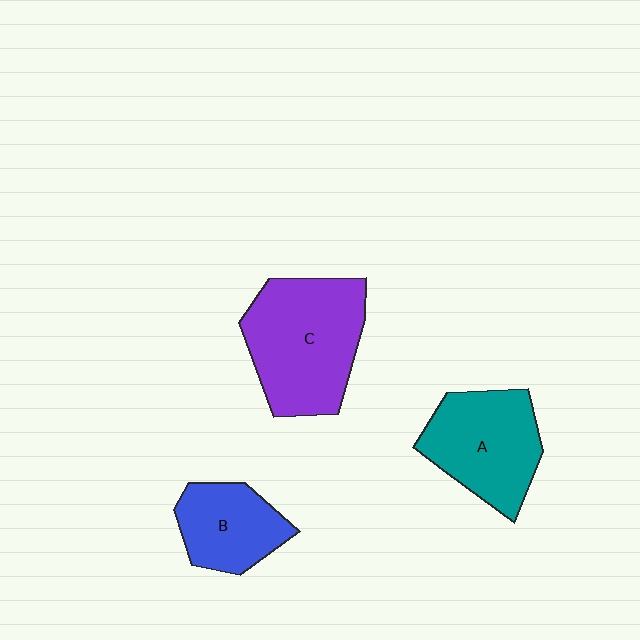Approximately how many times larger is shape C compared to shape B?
Approximately 1.7 times.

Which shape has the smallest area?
Shape B (blue).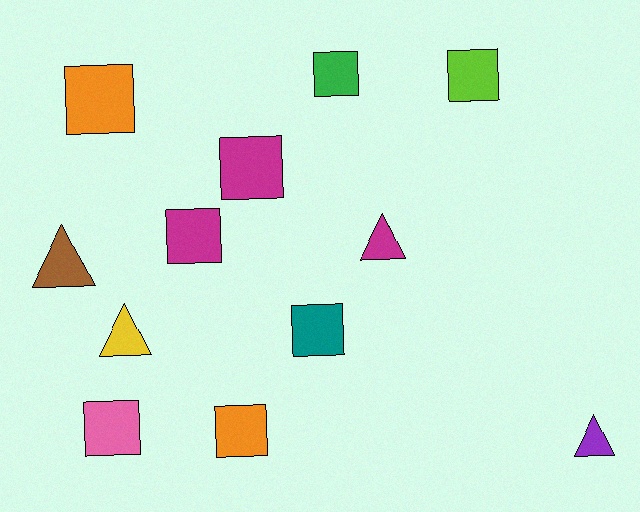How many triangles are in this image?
There are 4 triangles.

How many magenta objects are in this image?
There are 3 magenta objects.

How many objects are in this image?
There are 12 objects.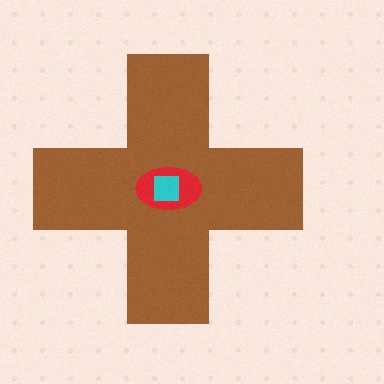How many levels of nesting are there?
3.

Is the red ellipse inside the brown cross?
Yes.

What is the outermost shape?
The brown cross.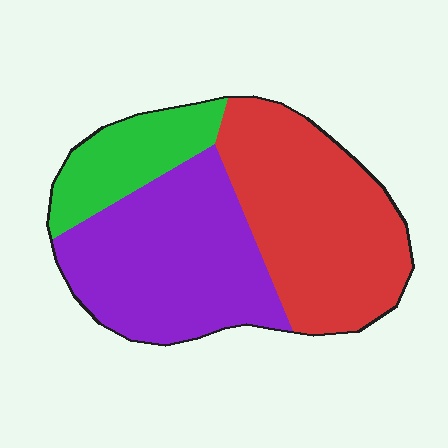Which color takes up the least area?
Green, at roughly 15%.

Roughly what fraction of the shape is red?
Red takes up about two fifths (2/5) of the shape.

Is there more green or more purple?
Purple.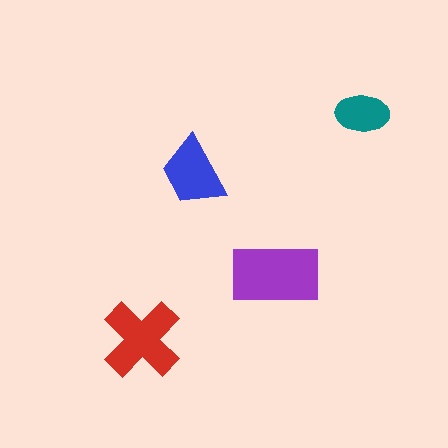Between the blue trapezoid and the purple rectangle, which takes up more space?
The purple rectangle.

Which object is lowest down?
The red cross is bottommost.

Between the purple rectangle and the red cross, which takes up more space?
The purple rectangle.